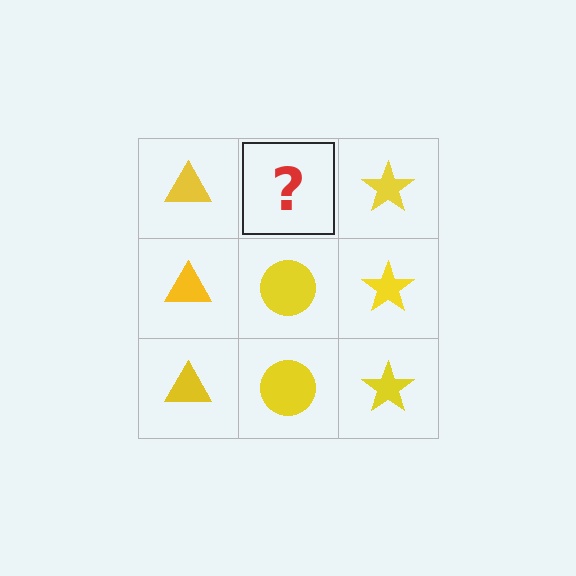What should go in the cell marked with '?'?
The missing cell should contain a yellow circle.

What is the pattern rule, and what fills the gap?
The rule is that each column has a consistent shape. The gap should be filled with a yellow circle.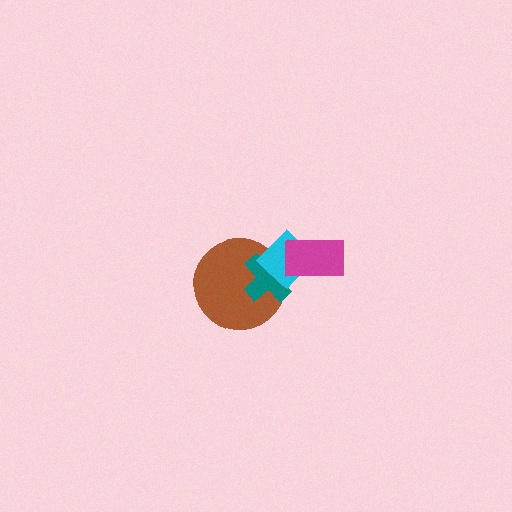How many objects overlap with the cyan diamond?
3 objects overlap with the cyan diamond.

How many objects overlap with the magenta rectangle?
1 object overlaps with the magenta rectangle.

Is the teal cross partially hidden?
Yes, it is partially covered by another shape.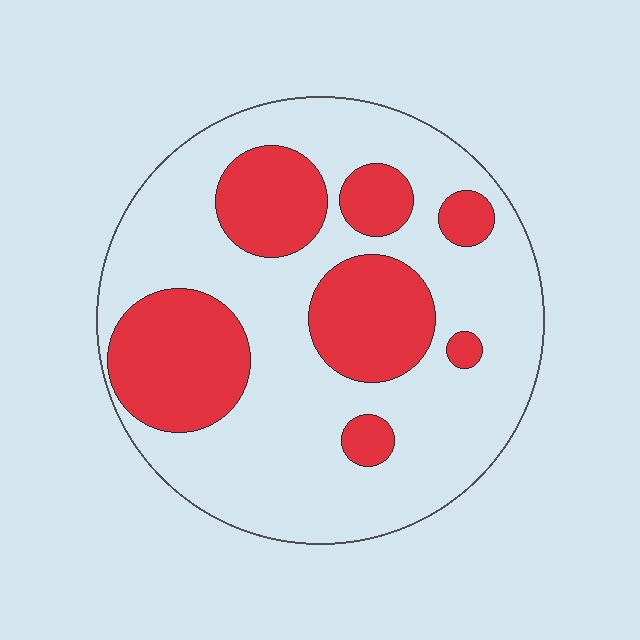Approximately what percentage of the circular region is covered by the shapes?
Approximately 30%.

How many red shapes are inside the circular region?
7.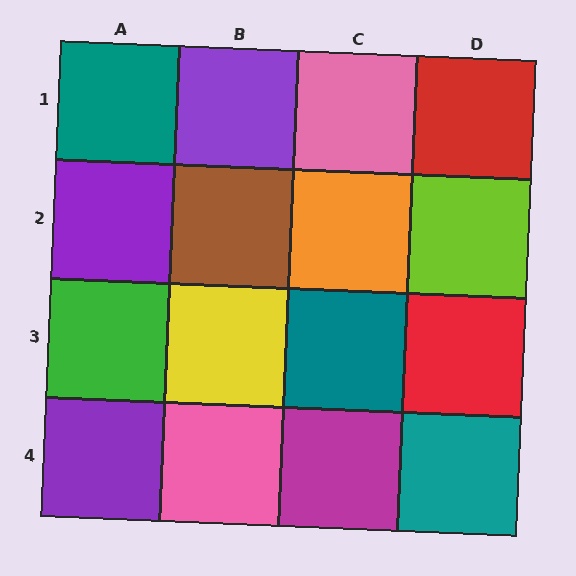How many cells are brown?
1 cell is brown.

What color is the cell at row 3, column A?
Green.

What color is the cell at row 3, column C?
Teal.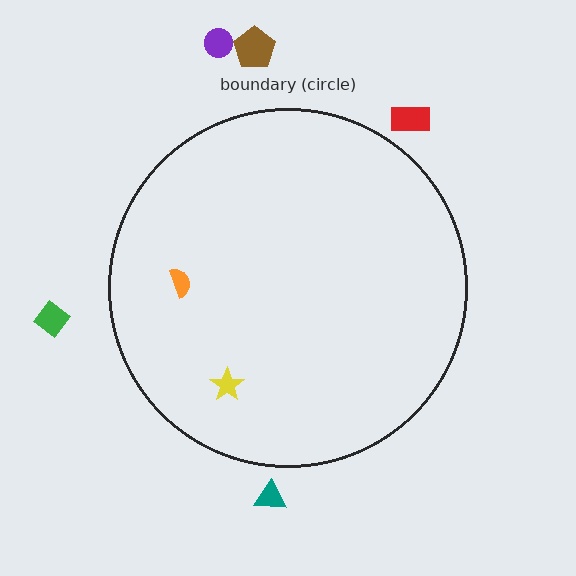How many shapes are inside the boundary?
2 inside, 5 outside.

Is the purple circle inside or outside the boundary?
Outside.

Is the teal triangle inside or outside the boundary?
Outside.